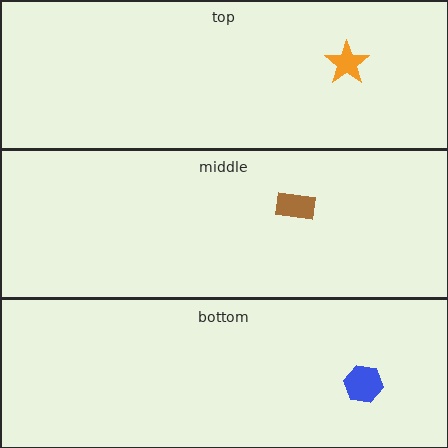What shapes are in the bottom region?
The blue hexagon.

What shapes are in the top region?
The orange star.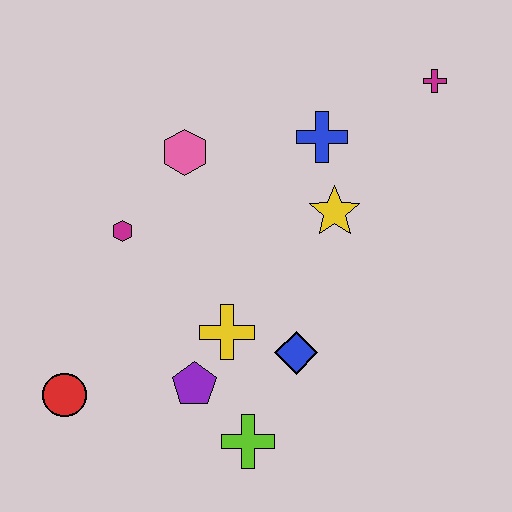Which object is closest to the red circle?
The purple pentagon is closest to the red circle.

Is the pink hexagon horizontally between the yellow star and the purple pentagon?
No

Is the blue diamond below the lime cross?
No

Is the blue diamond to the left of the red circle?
No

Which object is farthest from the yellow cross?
The magenta cross is farthest from the yellow cross.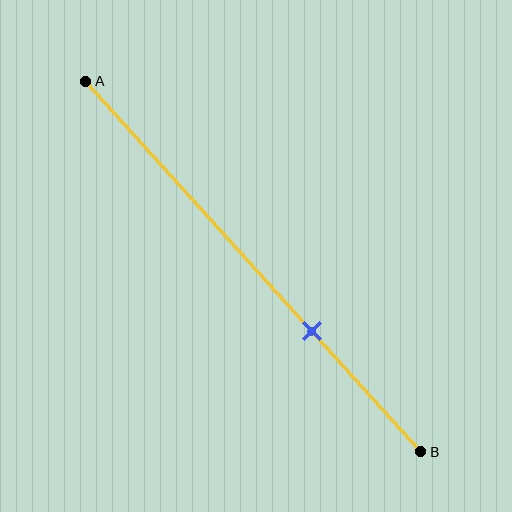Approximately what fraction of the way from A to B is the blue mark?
The blue mark is approximately 65% of the way from A to B.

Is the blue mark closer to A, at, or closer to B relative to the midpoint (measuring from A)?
The blue mark is closer to point B than the midpoint of segment AB.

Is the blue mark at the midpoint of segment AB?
No, the mark is at about 65% from A, not at the 50% midpoint.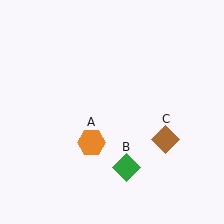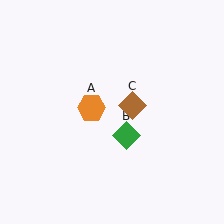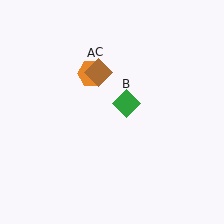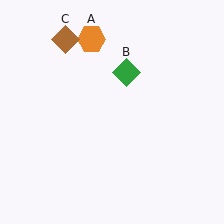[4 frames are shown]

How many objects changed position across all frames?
3 objects changed position: orange hexagon (object A), green diamond (object B), brown diamond (object C).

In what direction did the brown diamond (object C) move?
The brown diamond (object C) moved up and to the left.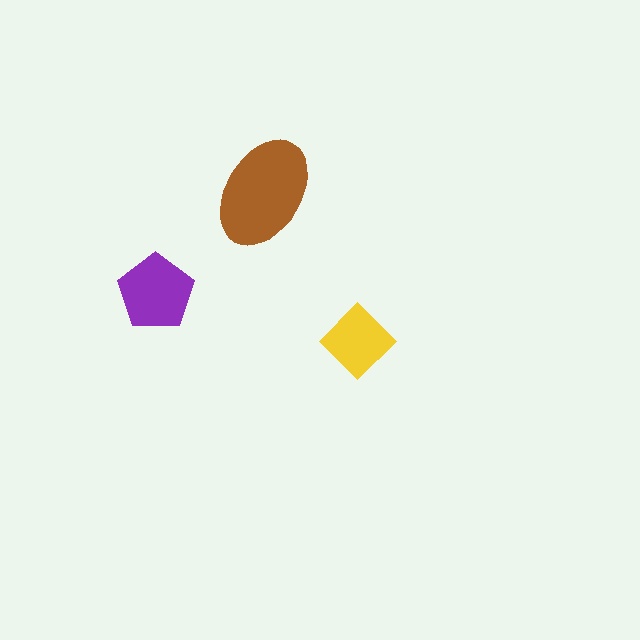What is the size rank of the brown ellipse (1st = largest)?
1st.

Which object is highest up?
The brown ellipse is topmost.